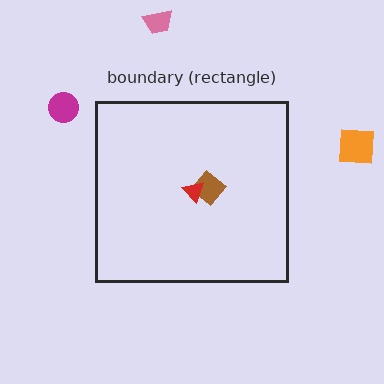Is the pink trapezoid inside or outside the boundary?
Outside.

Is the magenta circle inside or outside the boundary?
Outside.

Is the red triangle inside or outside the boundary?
Inside.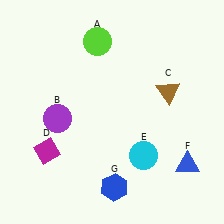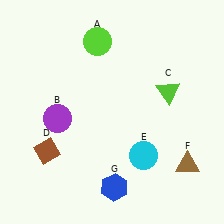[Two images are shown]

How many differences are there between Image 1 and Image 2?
There are 3 differences between the two images.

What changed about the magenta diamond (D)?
In Image 1, D is magenta. In Image 2, it changed to brown.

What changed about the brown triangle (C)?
In Image 1, C is brown. In Image 2, it changed to lime.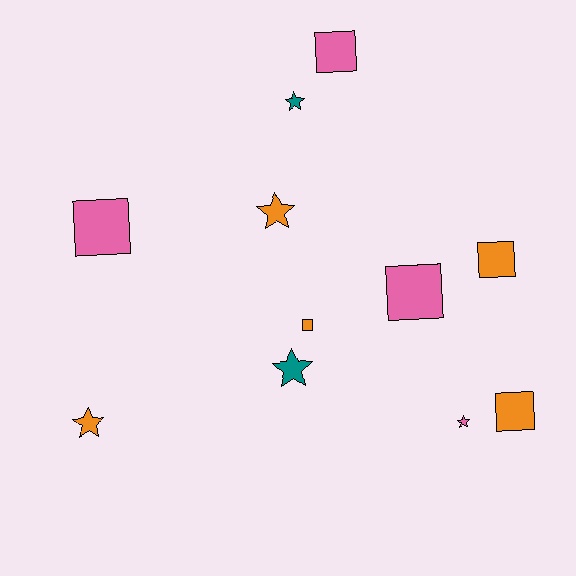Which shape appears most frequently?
Square, with 6 objects.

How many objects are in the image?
There are 11 objects.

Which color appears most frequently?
Orange, with 5 objects.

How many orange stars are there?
There are 2 orange stars.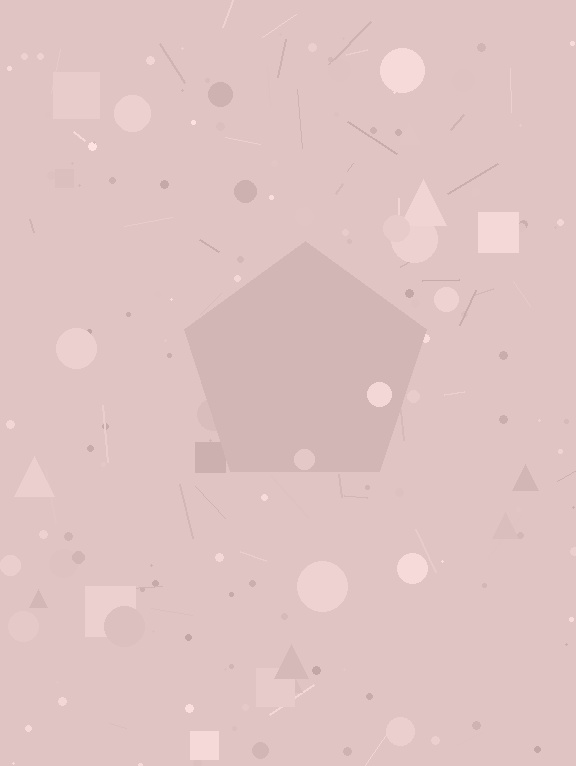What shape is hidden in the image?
A pentagon is hidden in the image.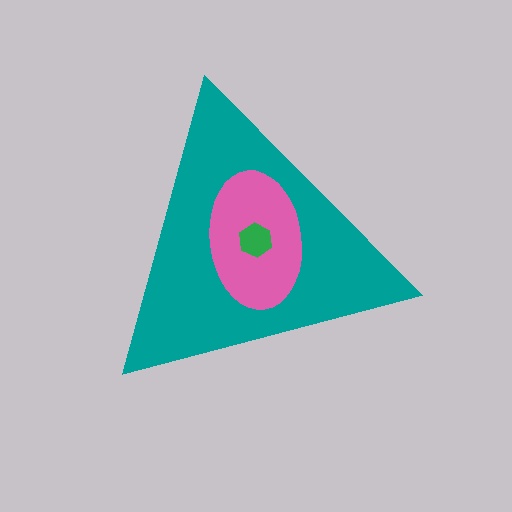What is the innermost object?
The green hexagon.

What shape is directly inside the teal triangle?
The pink ellipse.